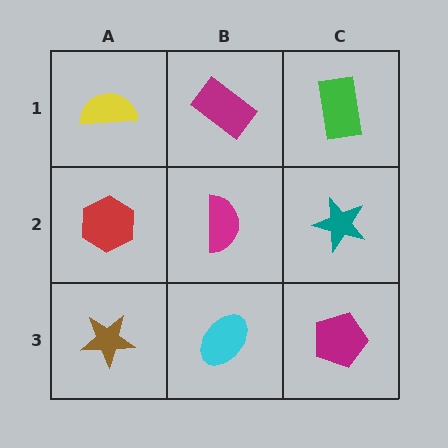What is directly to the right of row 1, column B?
A green rectangle.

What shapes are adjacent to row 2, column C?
A green rectangle (row 1, column C), a magenta pentagon (row 3, column C), a magenta semicircle (row 2, column B).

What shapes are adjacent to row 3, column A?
A red hexagon (row 2, column A), a cyan ellipse (row 3, column B).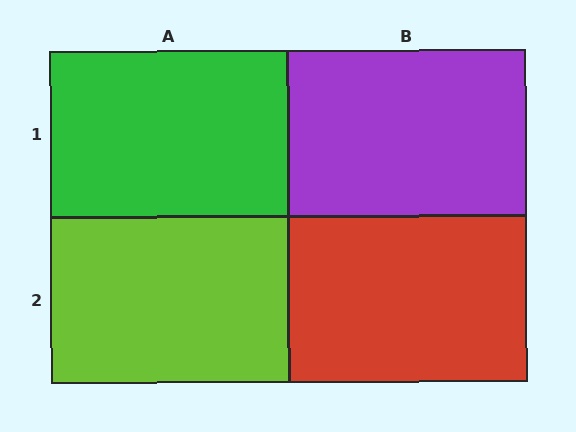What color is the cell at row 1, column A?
Green.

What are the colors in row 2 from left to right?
Lime, red.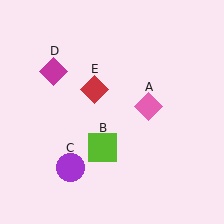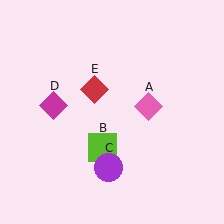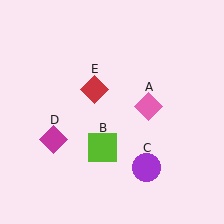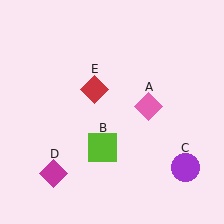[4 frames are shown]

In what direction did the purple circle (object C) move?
The purple circle (object C) moved right.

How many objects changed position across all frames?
2 objects changed position: purple circle (object C), magenta diamond (object D).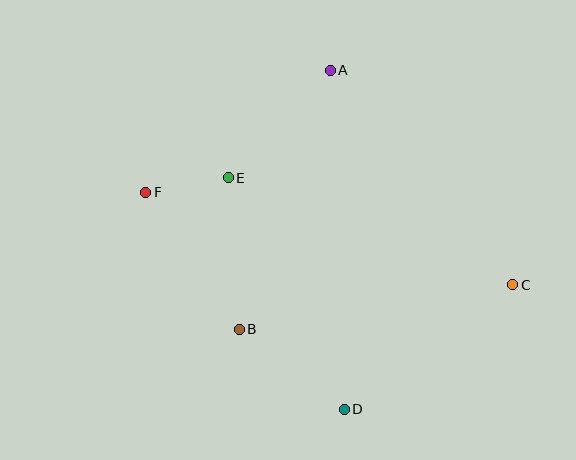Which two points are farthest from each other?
Points C and F are farthest from each other.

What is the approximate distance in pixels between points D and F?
The distance between D and F is approximately 294 pixels.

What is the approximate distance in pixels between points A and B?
The distance between A and B is approximately 275 pixels.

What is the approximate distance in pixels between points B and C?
The distance between B and C is approximately 277 pixels.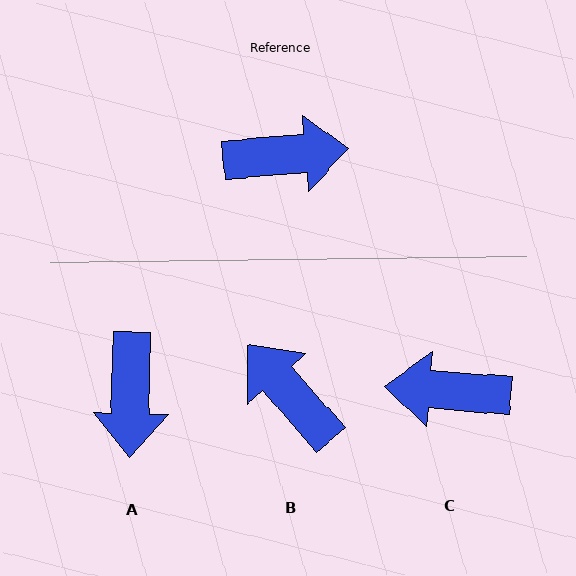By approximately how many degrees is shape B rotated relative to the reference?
Approximately 126 degrees counter-clockwise.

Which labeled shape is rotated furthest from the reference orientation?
C, about 171 degrees away.